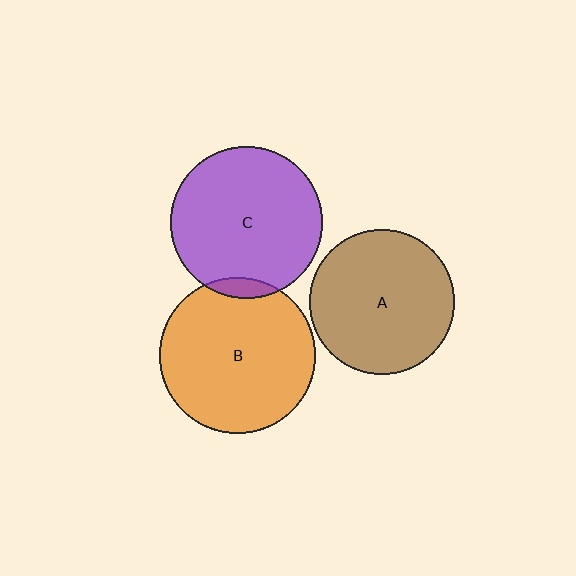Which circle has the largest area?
Circle B (orange).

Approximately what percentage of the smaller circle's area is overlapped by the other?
Approximately 5%.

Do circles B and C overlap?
Yes.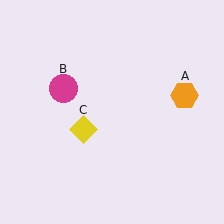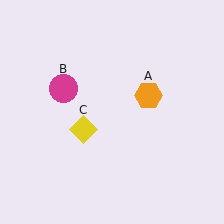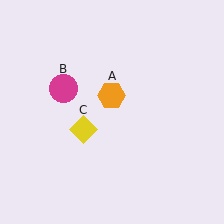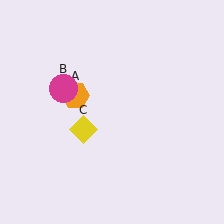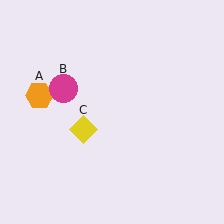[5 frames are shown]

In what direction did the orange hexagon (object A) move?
The orange hexagon (object A) moved left.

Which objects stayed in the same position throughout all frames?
Magenta circle (object B) and yellow diamond (object C) remained stationary.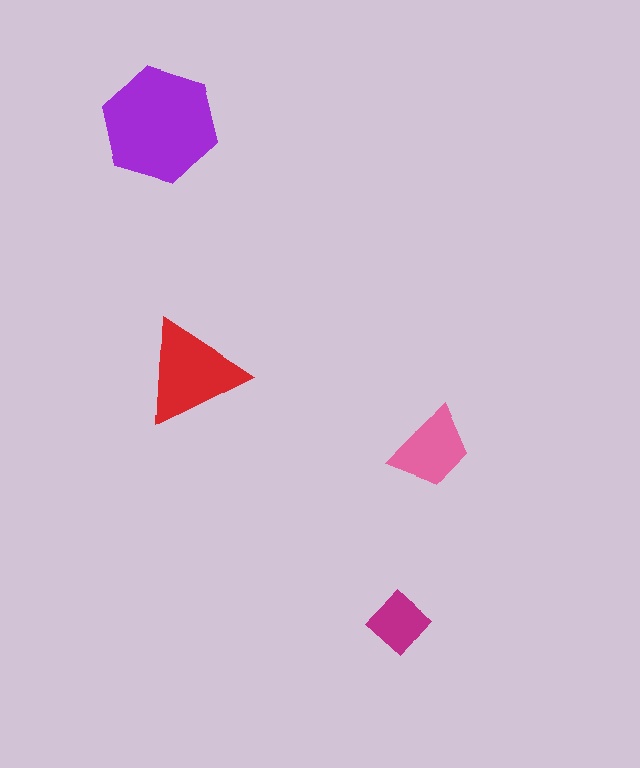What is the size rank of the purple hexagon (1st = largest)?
1st.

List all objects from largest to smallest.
The purple hexagon, the red triangle, the pink trapezoid, the magenta diamond.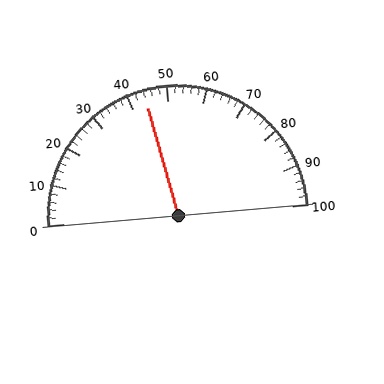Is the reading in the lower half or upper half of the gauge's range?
The reading is in the lower half of the range (0 to 100).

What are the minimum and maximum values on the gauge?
The gauge ranges from 0 to 100.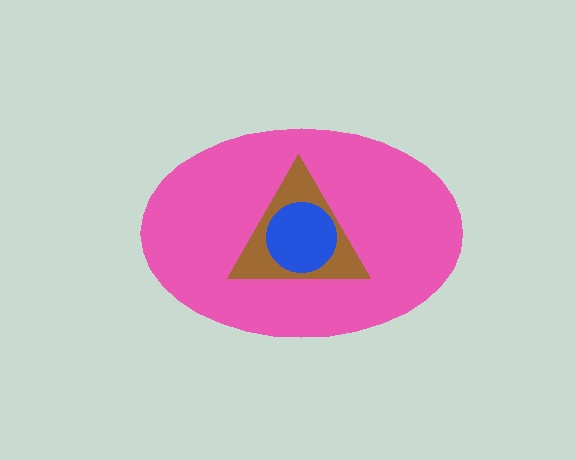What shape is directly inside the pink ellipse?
The brown triangle.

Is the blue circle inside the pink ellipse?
Yes.